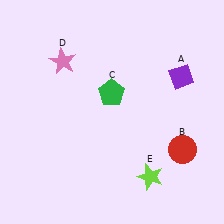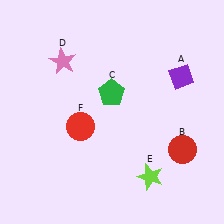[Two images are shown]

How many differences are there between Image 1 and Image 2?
There is 1 difference between the two images.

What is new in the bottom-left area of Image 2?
A red circle (F) was added in the bottom-left area of Image 2.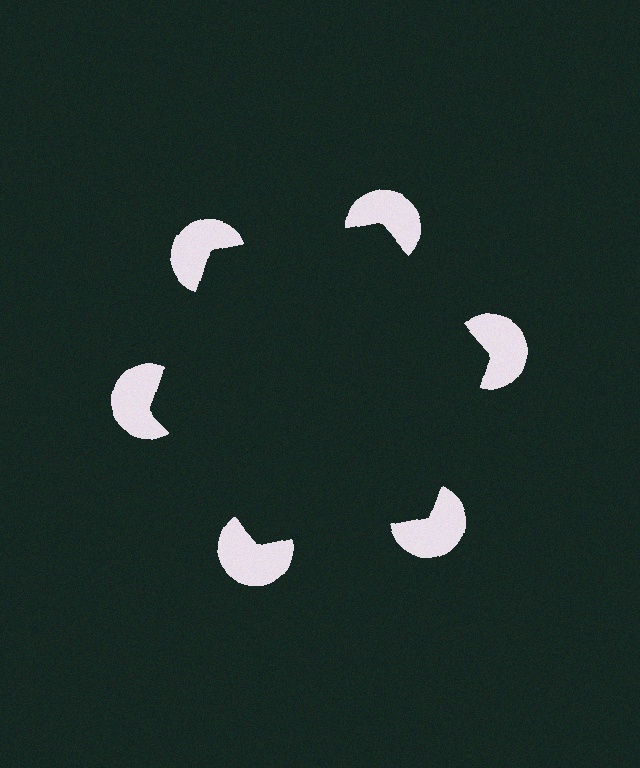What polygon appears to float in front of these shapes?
An illusory hexagon — its edges are inferred from the aligned wedge cuts in the pac-man discs, not physically drawn.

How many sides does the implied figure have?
6 sides.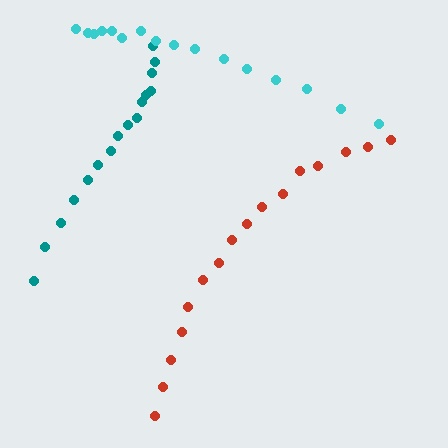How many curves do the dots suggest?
There are 3 distinct paths.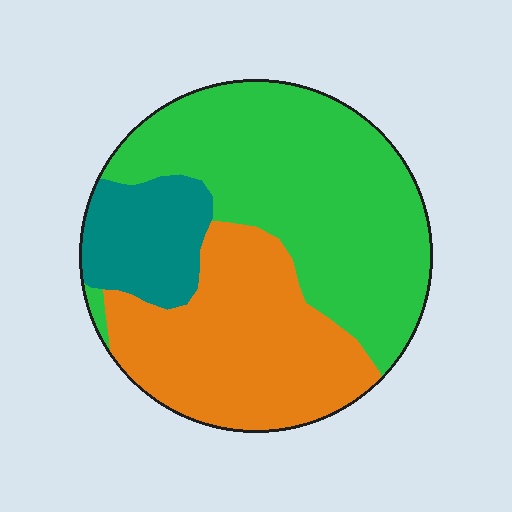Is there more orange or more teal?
Orange.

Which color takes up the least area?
Teal, at roughly 15%.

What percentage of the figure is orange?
Orange takes up about three eighths (3/8) of the figure.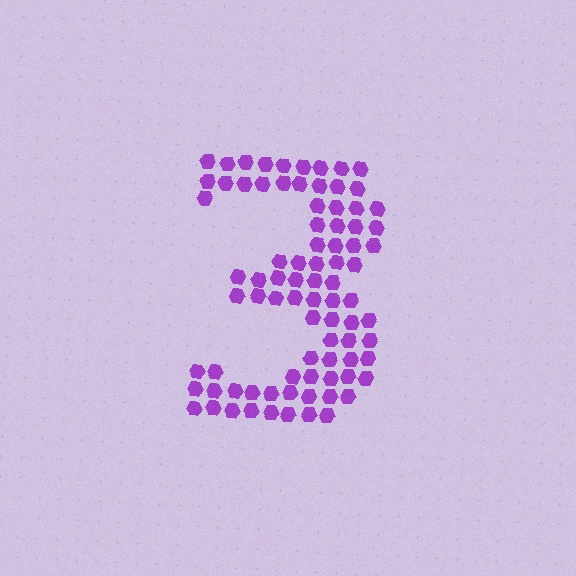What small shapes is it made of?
It is made of small hexagons.